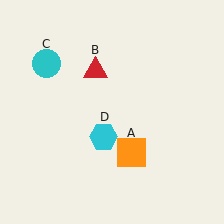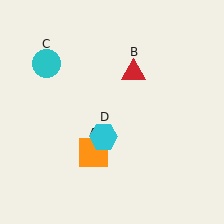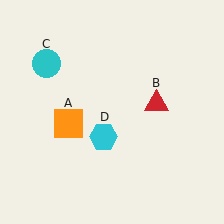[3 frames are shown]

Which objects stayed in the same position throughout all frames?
Cyan circle (object C) and cyan hexagon (object D) remained stationary.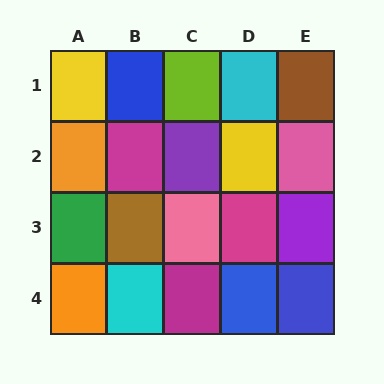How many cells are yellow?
2 cells are yellow.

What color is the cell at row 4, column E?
Blue.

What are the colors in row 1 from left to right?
Yellow, blue, lime, cyan, brown.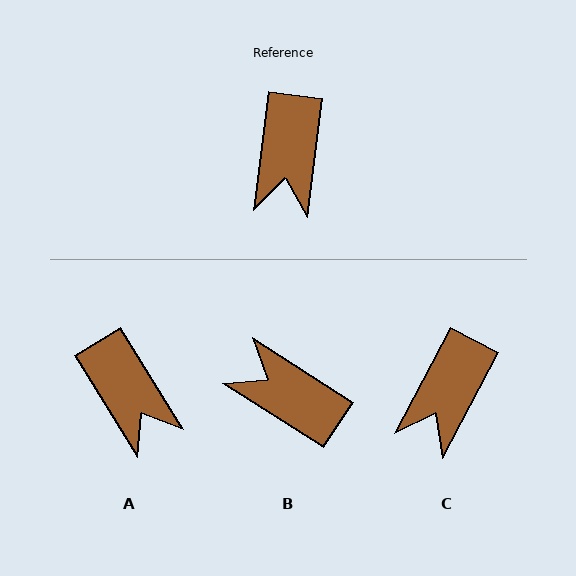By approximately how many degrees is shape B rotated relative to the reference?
Approximately 116 degrees clockwise.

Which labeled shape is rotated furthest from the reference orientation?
B, about 116 degrees away.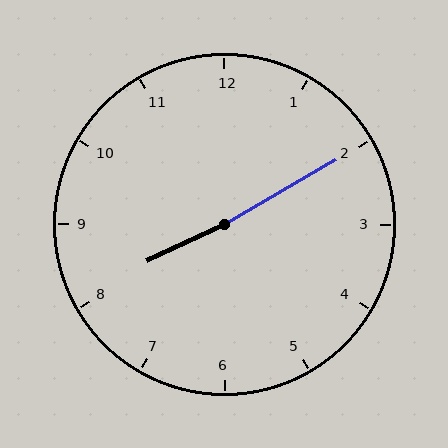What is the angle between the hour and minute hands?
Approximately 175 degrees.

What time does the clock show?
8:10.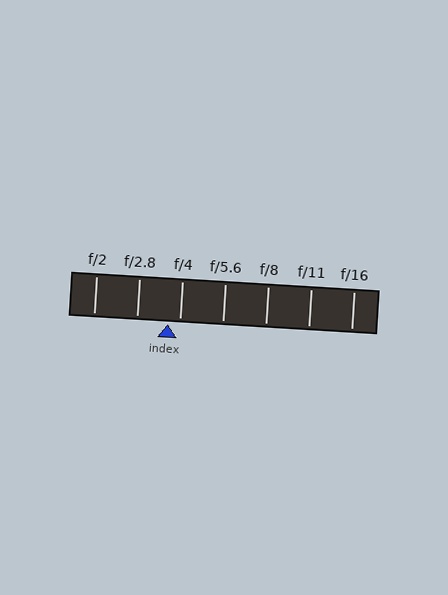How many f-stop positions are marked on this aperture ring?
There are 7 f-stop positions marked.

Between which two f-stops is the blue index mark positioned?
The index mark is between f/2.8 and f/4.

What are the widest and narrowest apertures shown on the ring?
The widest aperture shown is f/2 and the narrowest is f/16.